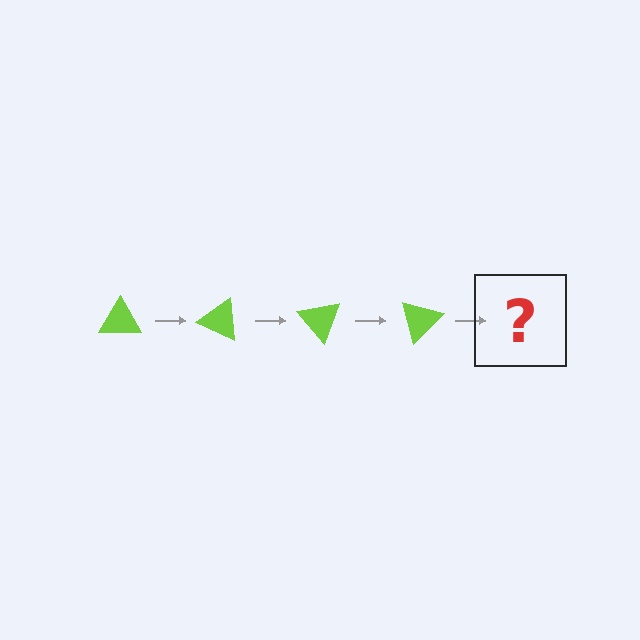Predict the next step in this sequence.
The next step is a lime triangle rotated 100 degrees.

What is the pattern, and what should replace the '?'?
The pattern is that the triangle rotates 25 degrees each step. The '?' should be a lime triangle rotated 100 degrees.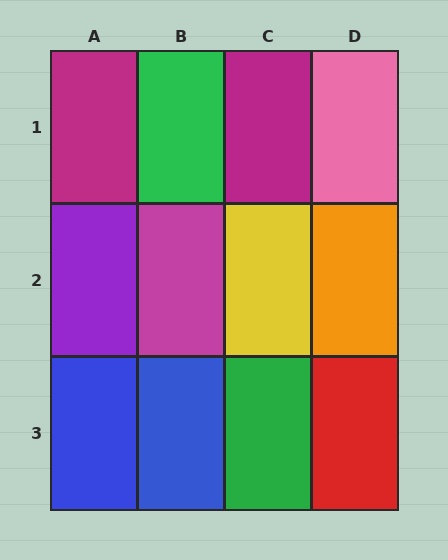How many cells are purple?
1 cell is purple.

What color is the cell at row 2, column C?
Yellow.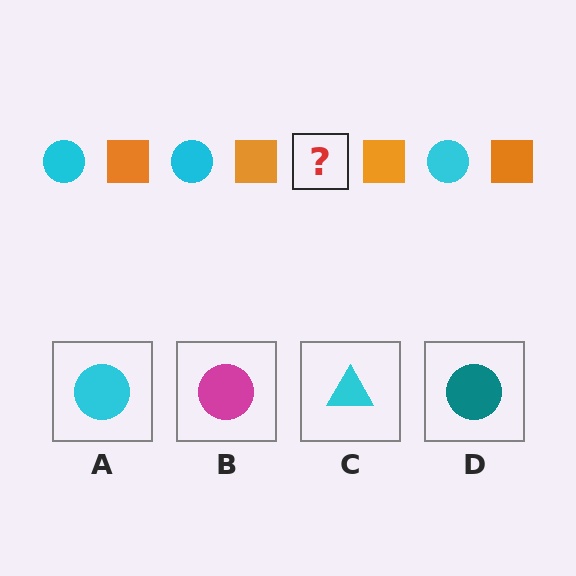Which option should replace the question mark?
Option A.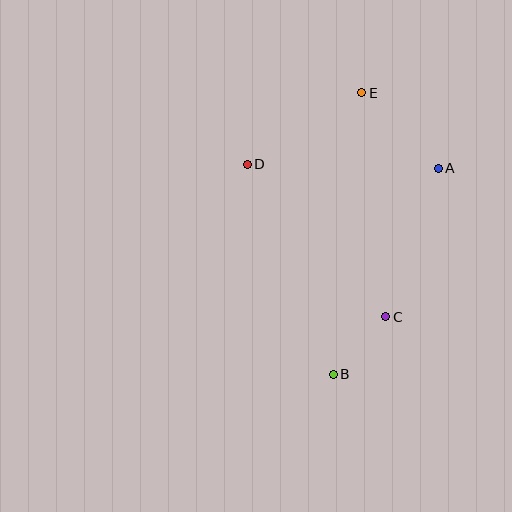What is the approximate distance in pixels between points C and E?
The distance between C and E is approximately 225 pixels.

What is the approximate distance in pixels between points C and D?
The distance between C and D is approximately 206 pixels.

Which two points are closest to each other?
Points B and C are closest to each other.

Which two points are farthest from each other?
Points B and E are farthest from each other.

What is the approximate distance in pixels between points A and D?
The distance between A and D is approximately 191 pixels.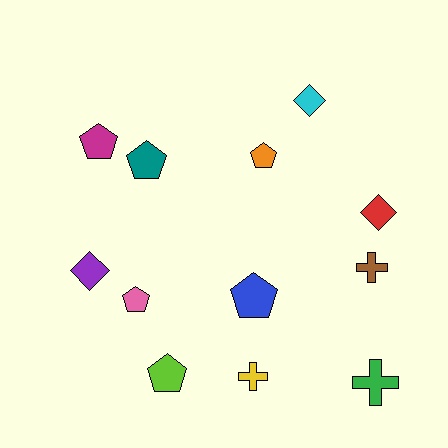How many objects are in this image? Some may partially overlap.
There are 12 objects.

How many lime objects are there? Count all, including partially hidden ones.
There is 1 lime object.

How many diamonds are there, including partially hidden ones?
There are 3 diamonds.